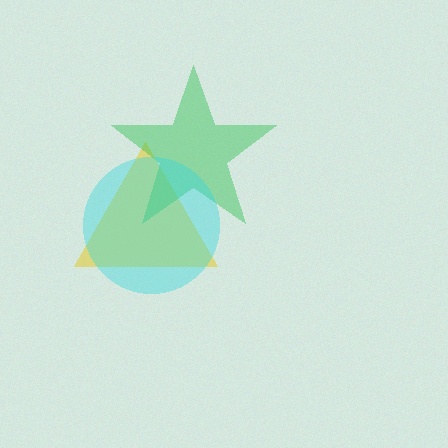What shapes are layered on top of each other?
The layered shapes are: a yellow triangle, a green star, a cyan circle.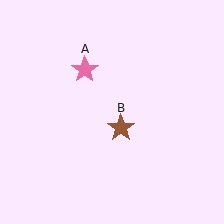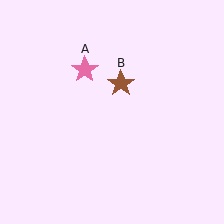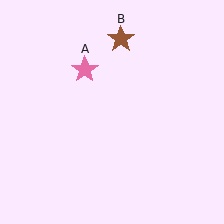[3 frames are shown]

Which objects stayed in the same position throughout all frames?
Pink star (object A) remained stationary.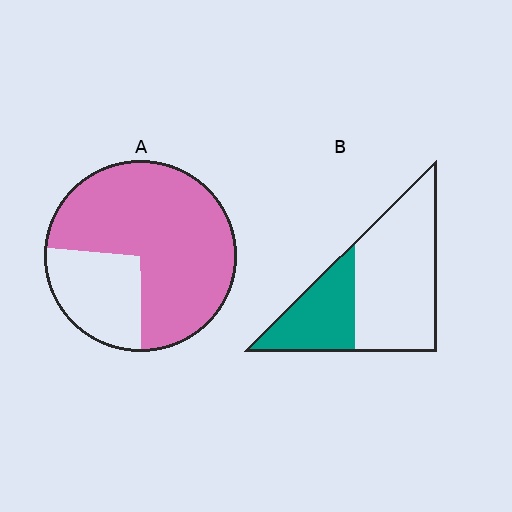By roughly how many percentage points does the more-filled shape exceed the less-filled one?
By roughly 40 percentage points (A over B).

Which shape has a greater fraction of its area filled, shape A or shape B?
Shape A.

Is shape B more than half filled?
No.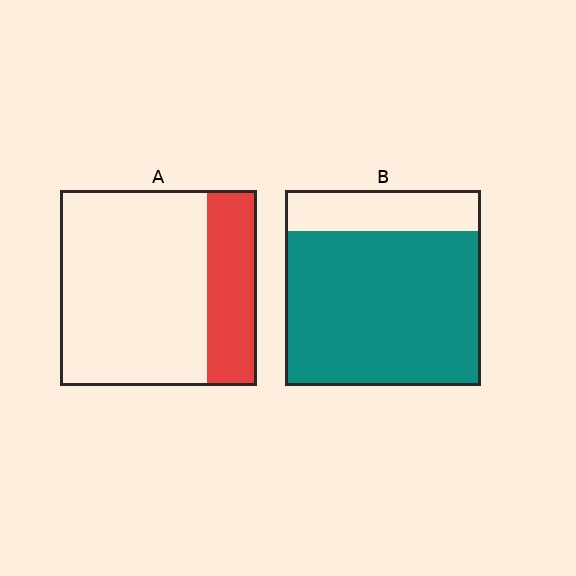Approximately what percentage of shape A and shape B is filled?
A is approximately 25% and B is approximately 80%.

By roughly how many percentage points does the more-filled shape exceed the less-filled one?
By roughly 55 percentage points (B over A).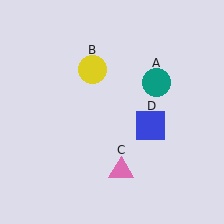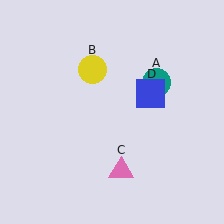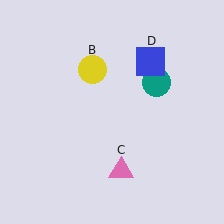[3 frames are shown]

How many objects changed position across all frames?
1 object changed position: blue square (object D).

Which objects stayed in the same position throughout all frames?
Teal circle (object A) and yellow circle (object B) and pink triangle (object C) remained stationary.